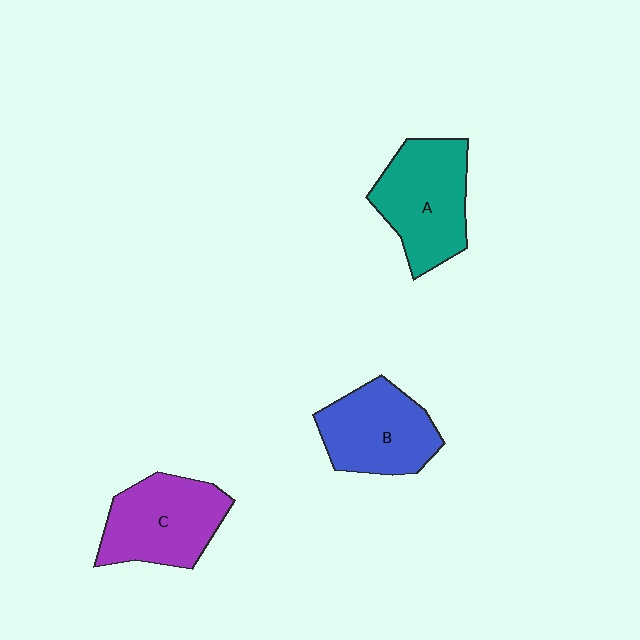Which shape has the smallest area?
Shape B (blue).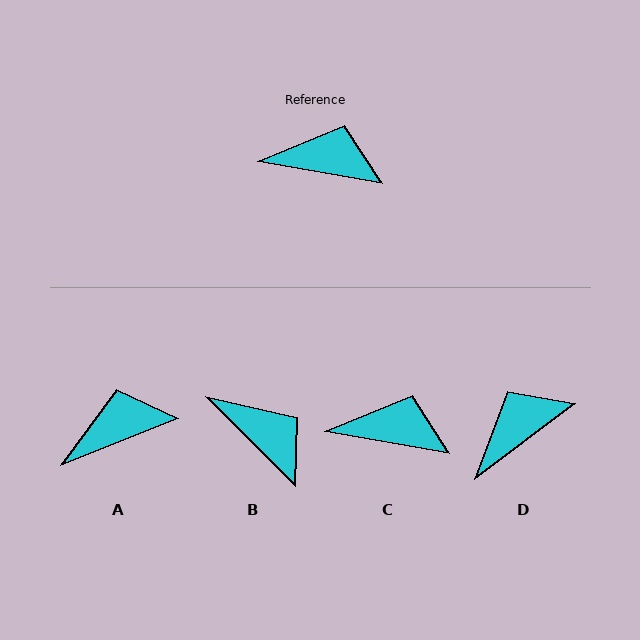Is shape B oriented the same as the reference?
No, it is off by about 35 degrees.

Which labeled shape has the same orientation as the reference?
C.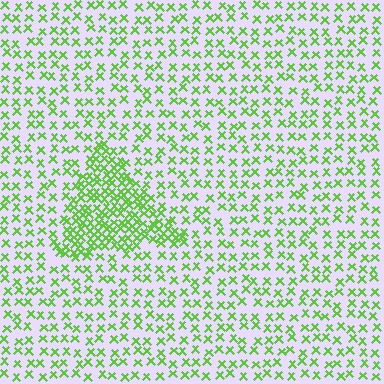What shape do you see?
I see a triangle.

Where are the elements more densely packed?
The elements are more densely packed inside the triangle boundary.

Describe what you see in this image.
The image contains small lime elements arranged at two different densities. A triangle-shaped region is visible where the elements are more densely packed than the surrounding area.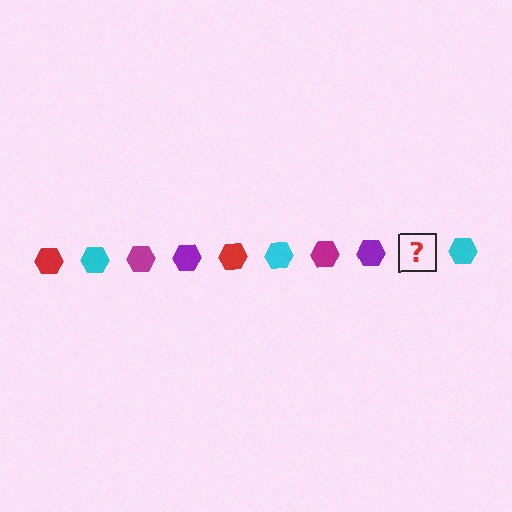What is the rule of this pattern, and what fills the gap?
The rule is that the pattern cycles through red, cyan, magenta, purple hexagons. The gap should be filled with a red hexagon.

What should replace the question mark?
The question mark should be replaced with a red hexagon.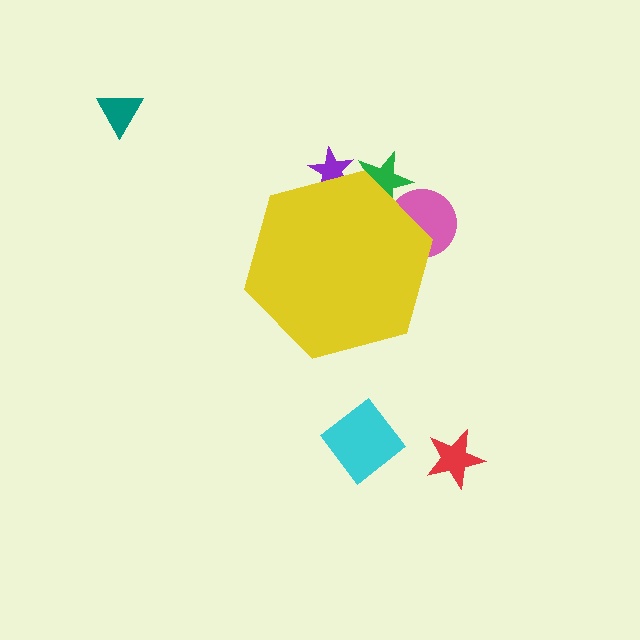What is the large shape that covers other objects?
A yellow hexagon.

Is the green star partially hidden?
Yes, the green star is partially hidden behind the yellow hexagon.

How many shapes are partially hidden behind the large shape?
3 shapes are partially hidden.